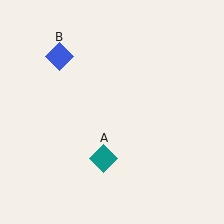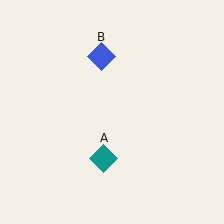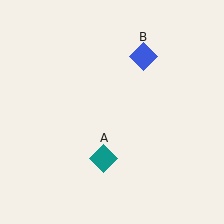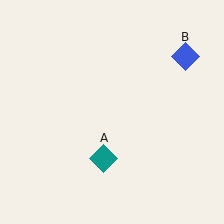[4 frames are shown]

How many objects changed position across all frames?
1 object changed position: blue diamond (object B).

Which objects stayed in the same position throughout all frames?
Teal diamond (object A) remained stationary.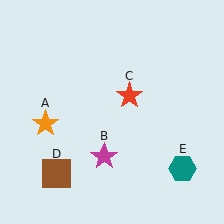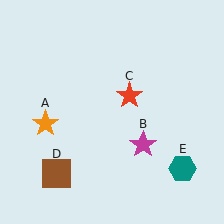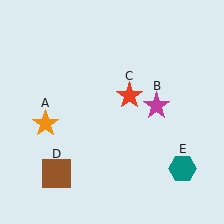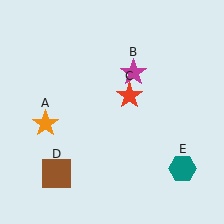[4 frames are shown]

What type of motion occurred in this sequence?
The magenta star (object B) rotated counterclockwise around the center of the scene.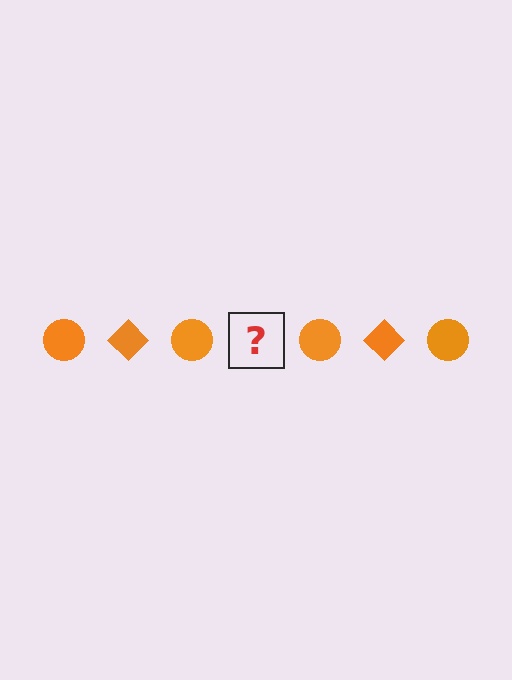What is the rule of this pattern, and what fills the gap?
The rule is that the pattern cycles through circle, diamond shapes in orange. The gap should be filled with an orange diamond.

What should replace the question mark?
The question mark should be replaced with an orange diamond.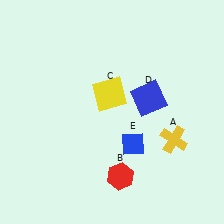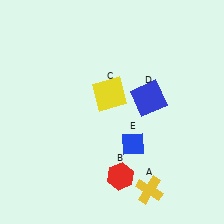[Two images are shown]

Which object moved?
The yellow cross (A) moved down.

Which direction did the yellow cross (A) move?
The yellow cross (A) moved down.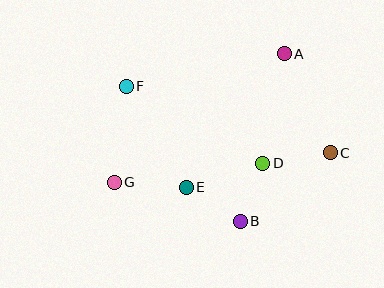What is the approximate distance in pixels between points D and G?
The distance between D and G is approximately 150 pixels.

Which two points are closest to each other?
Points B and D are closest to each other.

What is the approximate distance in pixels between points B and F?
The distance between B and F is approximately 177 pixels.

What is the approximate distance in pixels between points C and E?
The distance between C and E is approximately 148 pixels.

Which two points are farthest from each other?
Points C and G are farthest from each other.